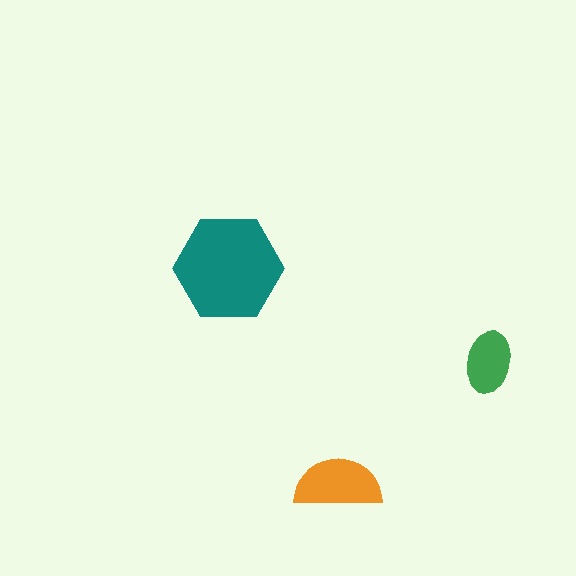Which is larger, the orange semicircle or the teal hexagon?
The teal hexagon.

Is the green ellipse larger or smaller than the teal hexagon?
Smaller.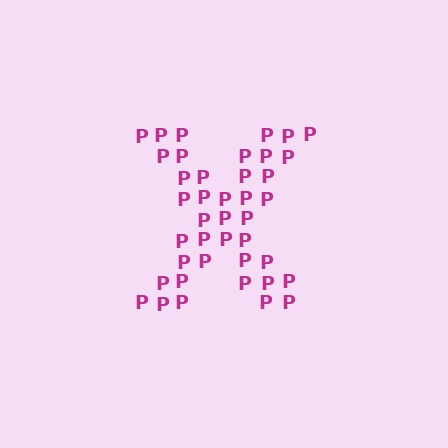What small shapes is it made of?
It is made of small letter P's.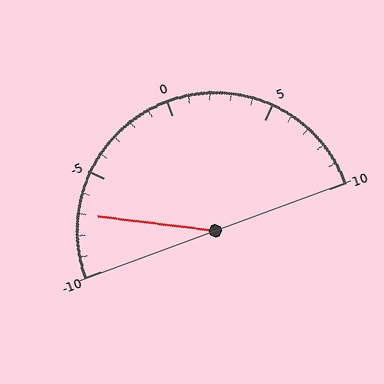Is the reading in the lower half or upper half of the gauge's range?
The reading is in the lower half of the range (-10 to 10).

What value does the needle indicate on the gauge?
The needle indicates approximately -7.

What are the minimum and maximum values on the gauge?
The gauge ranges from -10 to 10.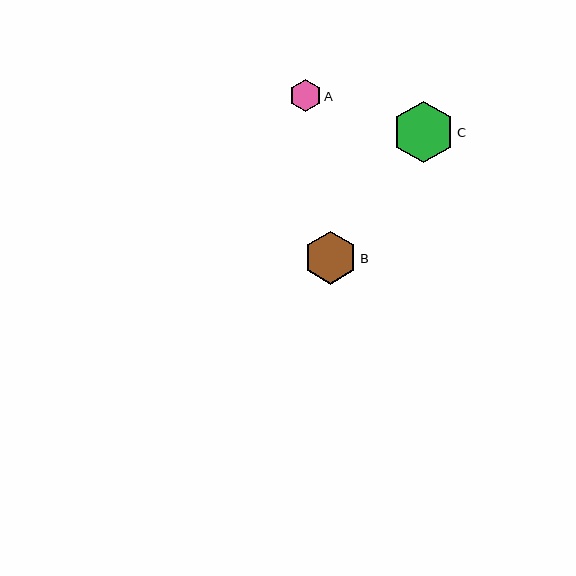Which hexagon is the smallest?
Hexagon A is the smallest with a size of approximately 32 pixels.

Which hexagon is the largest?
Hexagon C is the largest with a size of approximately 62 pixels.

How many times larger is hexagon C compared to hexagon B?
Hexagon C is approximately 1.2 times the size of hexagon B.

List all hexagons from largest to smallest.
From largest to smallest: C, B, A.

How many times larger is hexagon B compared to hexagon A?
Hexagon B is approximately 1.7 times the size of hexagon A.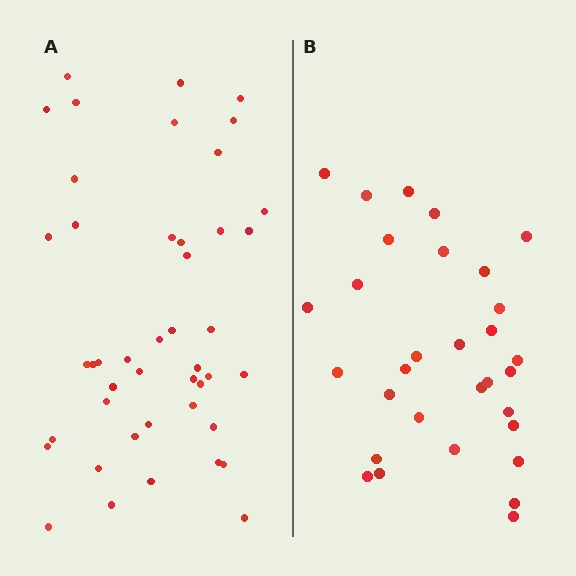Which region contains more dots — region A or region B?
Region A (the left region) has more dots.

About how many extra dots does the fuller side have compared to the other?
Region A has approximately 15 more dots than region B.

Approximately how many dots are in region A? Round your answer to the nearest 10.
About 40 dots. (The exact count is 45, which rounds to 40.)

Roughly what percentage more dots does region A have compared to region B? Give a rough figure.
About 45% more.